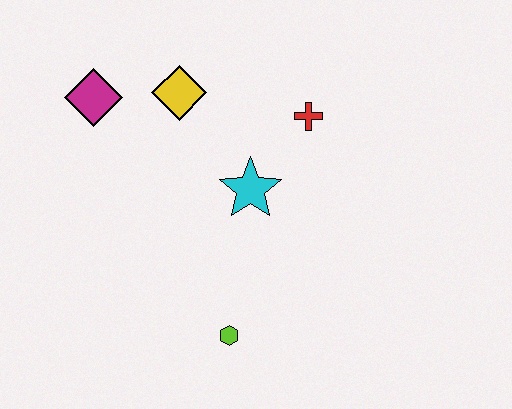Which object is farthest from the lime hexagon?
The magenta diamond is farthest from the lime hexagon.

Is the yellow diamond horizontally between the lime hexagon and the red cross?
No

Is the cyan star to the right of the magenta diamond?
Yes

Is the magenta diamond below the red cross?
No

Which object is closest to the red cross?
The cyan star is closest to the red cross.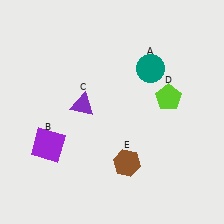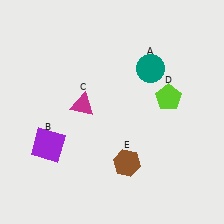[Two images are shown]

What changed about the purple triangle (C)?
In Image 1, C is purple. In Image 2, it changed to magenta.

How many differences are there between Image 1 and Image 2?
There is 1 difference between the two images.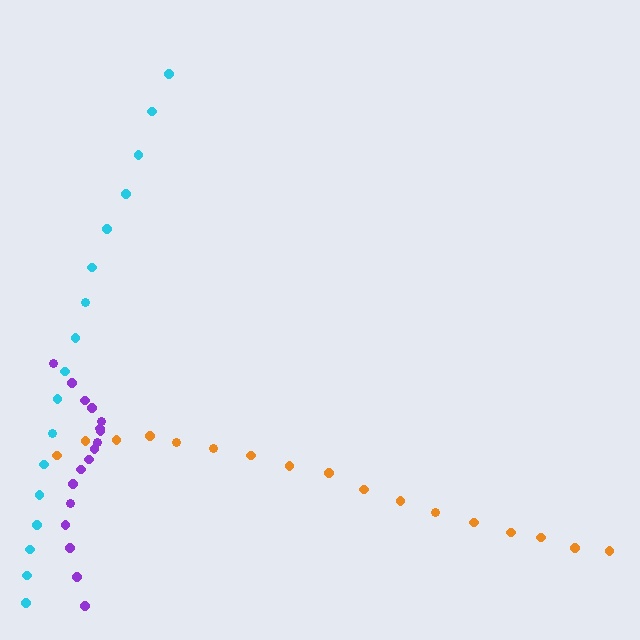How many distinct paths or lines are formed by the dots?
There are 3 distinct paths.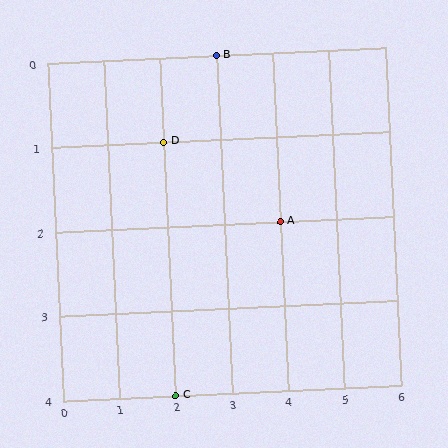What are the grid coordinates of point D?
Point D is at grid coordinates (2, 1).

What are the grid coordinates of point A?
Point A is at grid coordinates (4, 2).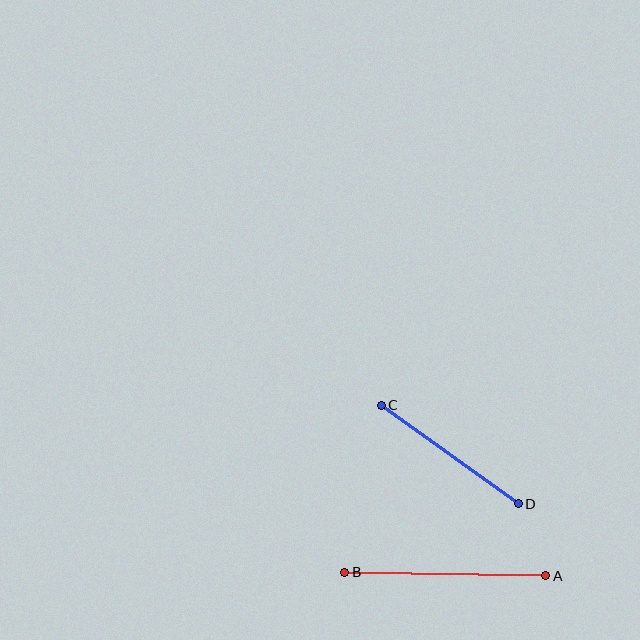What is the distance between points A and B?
The distance is approximately 201 pixels.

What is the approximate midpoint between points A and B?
The midpoint is at approximately (445, 574) pixels.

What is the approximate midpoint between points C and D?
The midpoint is at approximately (450, 455) pixels.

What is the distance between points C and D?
The distance is approximately 169 pixels.